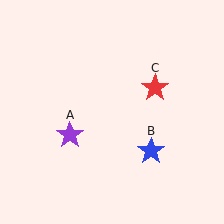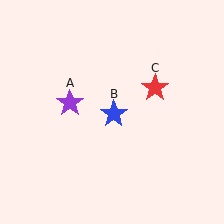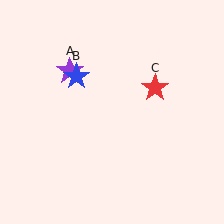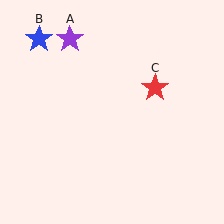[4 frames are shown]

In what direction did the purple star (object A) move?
The purple star (object A) moved up.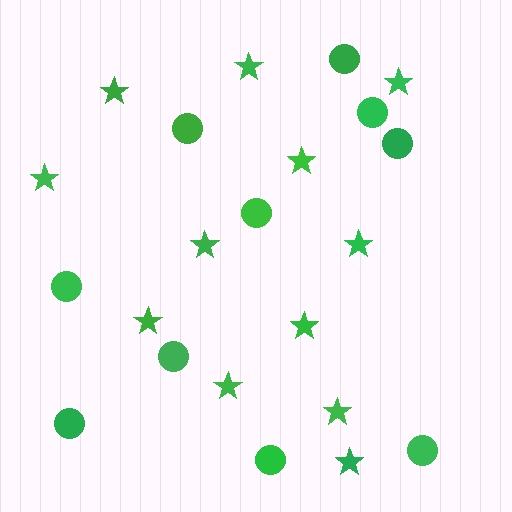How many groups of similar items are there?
There are 2 groups: one group of circles (10) and one group of stars (12).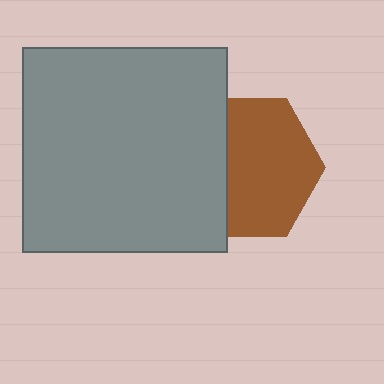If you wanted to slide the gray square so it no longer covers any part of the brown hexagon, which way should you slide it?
Slide it left — that is the most direct way to separate the two shapes.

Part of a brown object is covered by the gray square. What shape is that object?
It is a hexagon.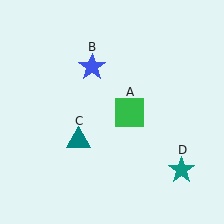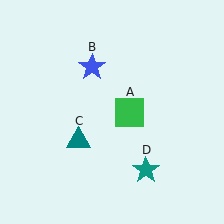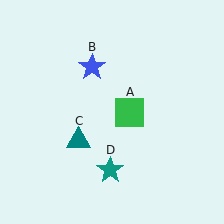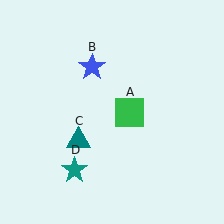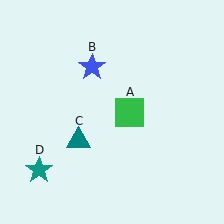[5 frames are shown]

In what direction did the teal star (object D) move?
The teal star (object D) moved left.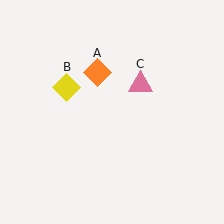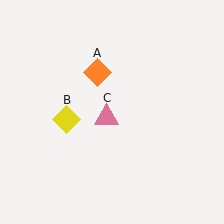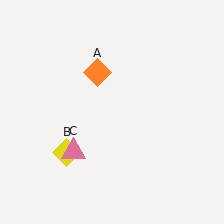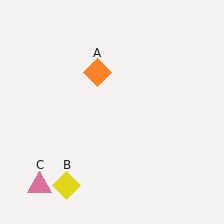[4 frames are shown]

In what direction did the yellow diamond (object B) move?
The yellow diamond (object B) moved down.